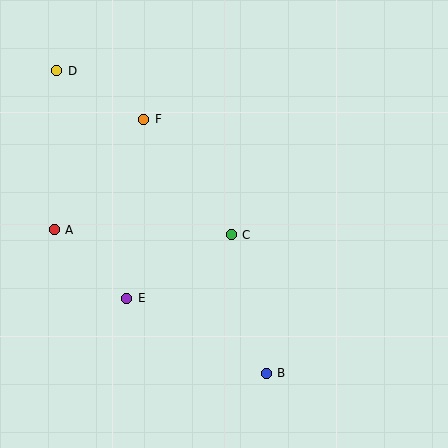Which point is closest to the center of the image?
Point C at (231, 235) is closest to the center.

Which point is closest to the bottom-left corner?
Point E is closest to the bottom-left corner.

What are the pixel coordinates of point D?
Point D is at (57, 71).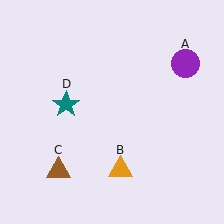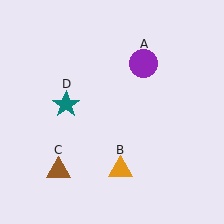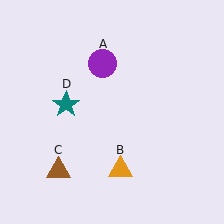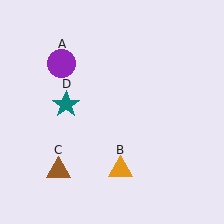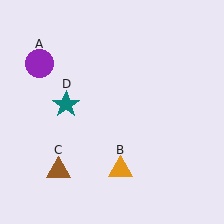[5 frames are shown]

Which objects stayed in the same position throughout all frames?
Orange triangle (object B) and brown triangle (object C) and teal star (object D) remained stationary.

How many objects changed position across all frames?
1 object changed position: purple circle (object A).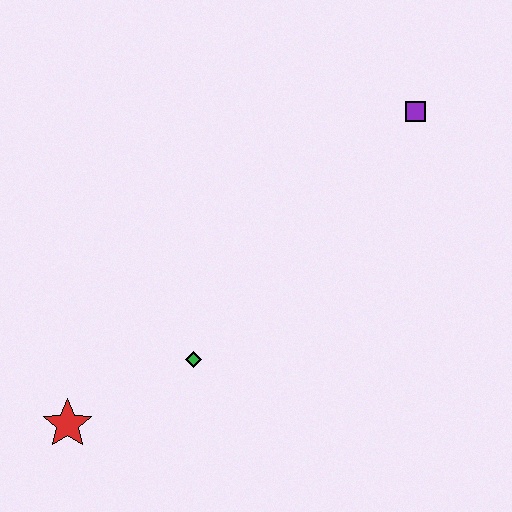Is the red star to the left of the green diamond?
Yes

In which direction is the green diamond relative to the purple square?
The green diamond is below the purple square.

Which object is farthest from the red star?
The purple square is farthest from the red star.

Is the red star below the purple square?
Yes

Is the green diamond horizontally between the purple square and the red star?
Yes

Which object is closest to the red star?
The green diamond is closest to the red star.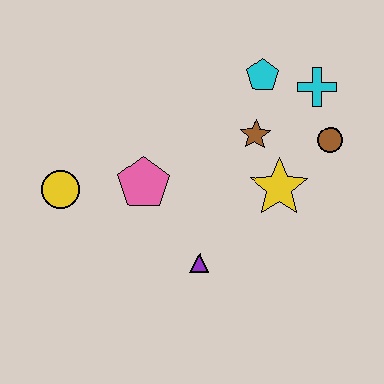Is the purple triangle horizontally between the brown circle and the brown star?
No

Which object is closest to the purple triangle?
The pink pentagon is closest to the purple triangle.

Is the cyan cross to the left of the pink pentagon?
No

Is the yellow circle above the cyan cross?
No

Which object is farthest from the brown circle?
The yellow circle is farthest from the brown circle.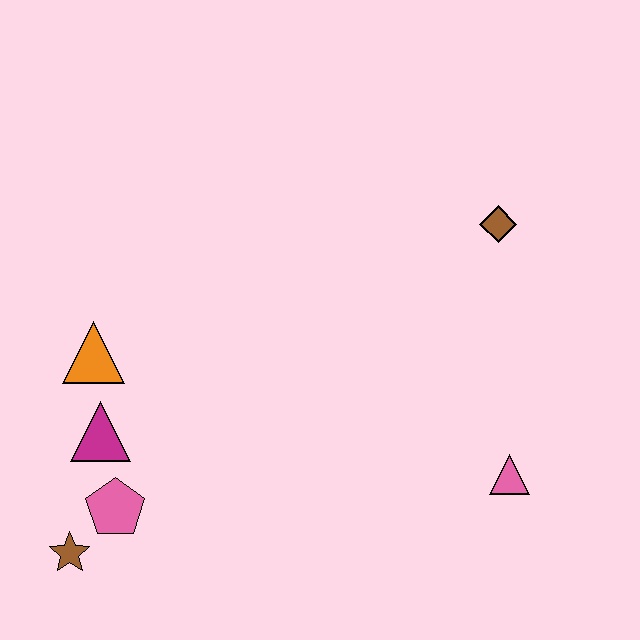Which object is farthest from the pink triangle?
The brown star is farthest from the pink triangle.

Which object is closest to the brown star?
The pink pentagon is closest to the brown star.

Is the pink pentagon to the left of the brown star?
No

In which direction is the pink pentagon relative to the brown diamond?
The pink pentagon is to the left of the brown diamond.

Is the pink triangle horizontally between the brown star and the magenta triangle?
No